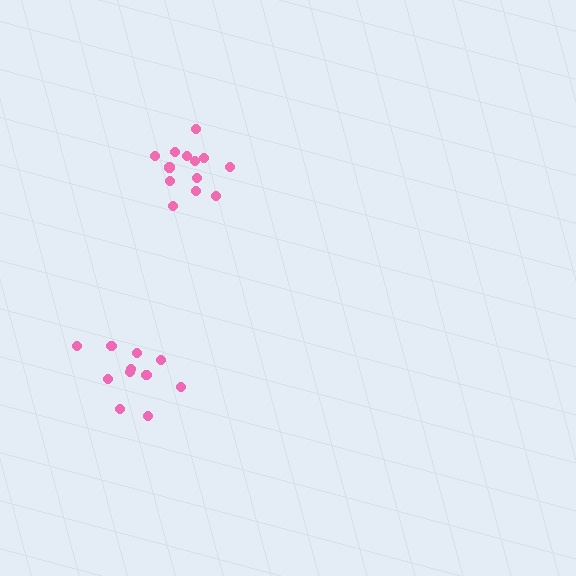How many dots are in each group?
Group 1: 13 dots, Group 2: 11 dots (24 total).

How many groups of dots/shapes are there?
There are 2 groups.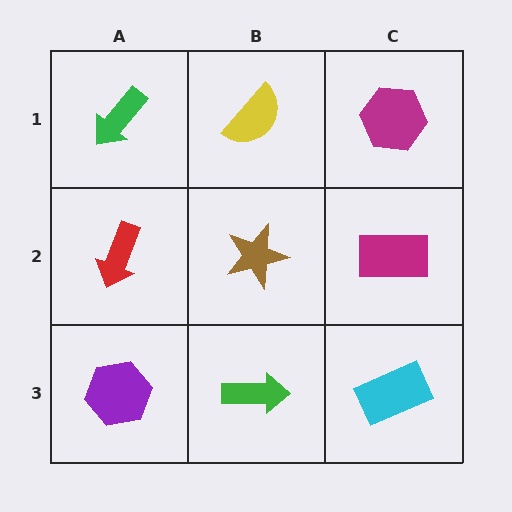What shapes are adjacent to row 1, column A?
A red arrow (row 2, column A), a yellow semicircle (row 1, column B).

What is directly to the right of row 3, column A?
A green arrow.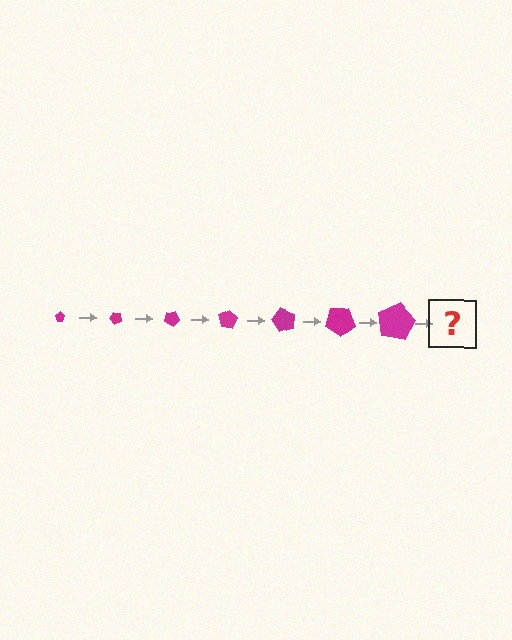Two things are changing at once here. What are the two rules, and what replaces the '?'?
The two rules are that the pentagon grows larger each step and it rotates 50 degrees each step. The '?' should be a pentagon, larger than the previous one and rotated 350 degrees from the start.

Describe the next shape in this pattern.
It should be a pentagon, larger than the previous one and rotated 350 degrees from the start.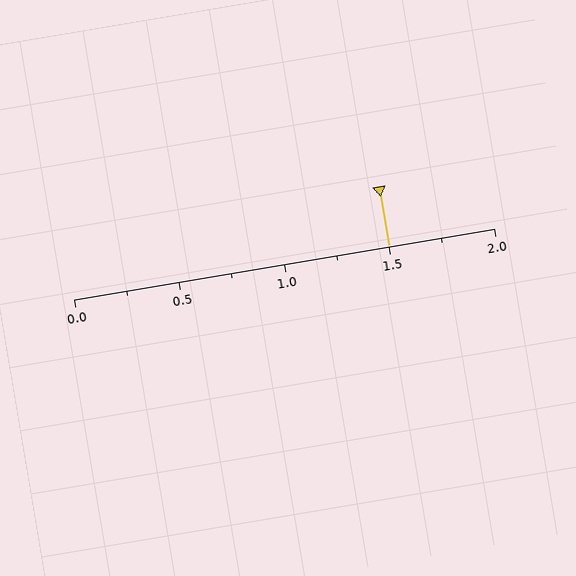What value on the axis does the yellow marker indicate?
The marker indicates approximately 1.5.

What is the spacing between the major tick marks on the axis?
The major ticks are spaced 0.5 apart.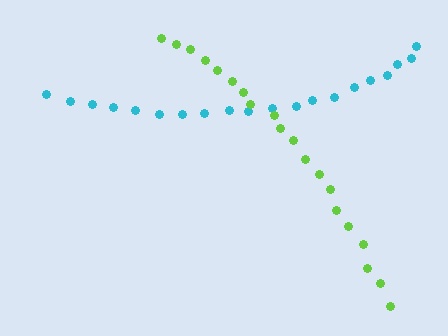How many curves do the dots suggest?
There are 2 distinct paths.